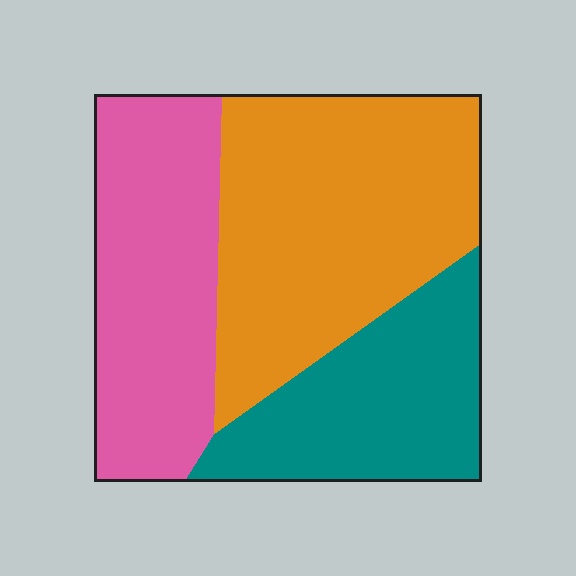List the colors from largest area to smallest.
From largest to smallest: orange, pink, teal.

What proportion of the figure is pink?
Pink covers 31% of the figure.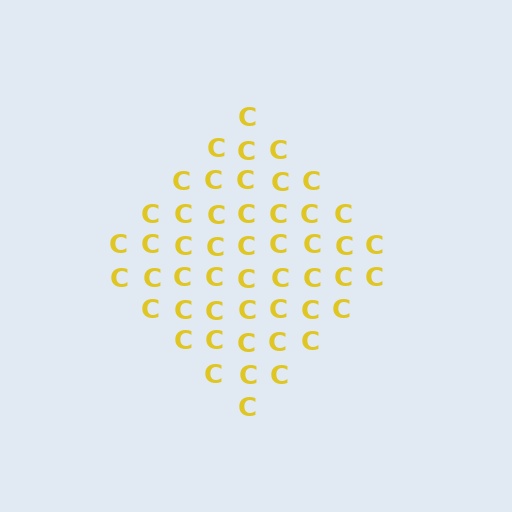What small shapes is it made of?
It is made of small letter C's.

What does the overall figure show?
The overall figure shows a diamond.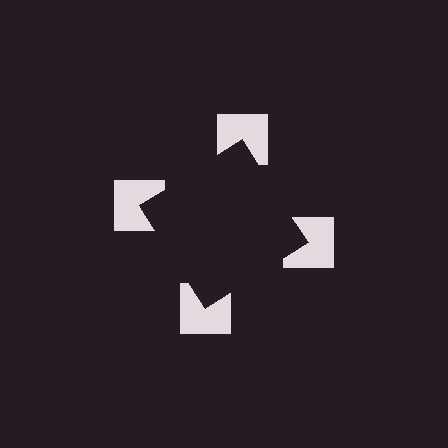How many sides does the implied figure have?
4 sides.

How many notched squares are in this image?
There are 4 — one at each vertex of the illusory square.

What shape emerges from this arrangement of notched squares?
An illusory square — its edges are inferred from the aligned wedge cuts in the notched squares, not physically drawn.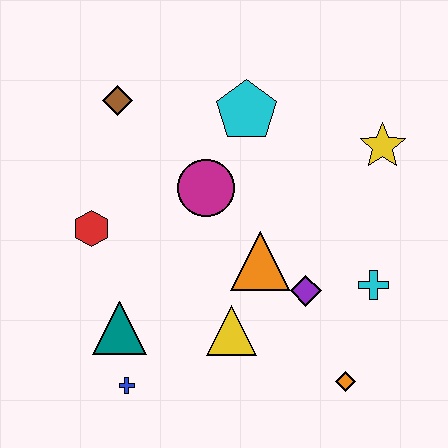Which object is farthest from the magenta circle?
The orange diamond is farthest from the magenta circle.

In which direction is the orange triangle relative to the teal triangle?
The orange triangle is to the right of the teal triangle.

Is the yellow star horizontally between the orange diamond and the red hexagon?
No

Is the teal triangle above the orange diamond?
Yes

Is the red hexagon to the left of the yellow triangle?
Yes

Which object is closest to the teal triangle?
The blue cross is closest to the teal triangle.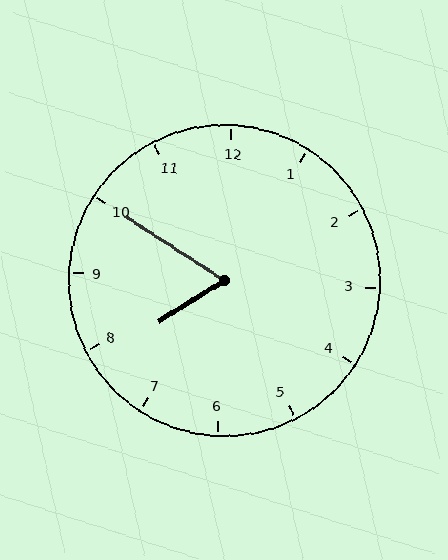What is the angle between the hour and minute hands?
Approximately 65 degrees.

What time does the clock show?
7:50.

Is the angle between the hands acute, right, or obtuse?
It is acute.